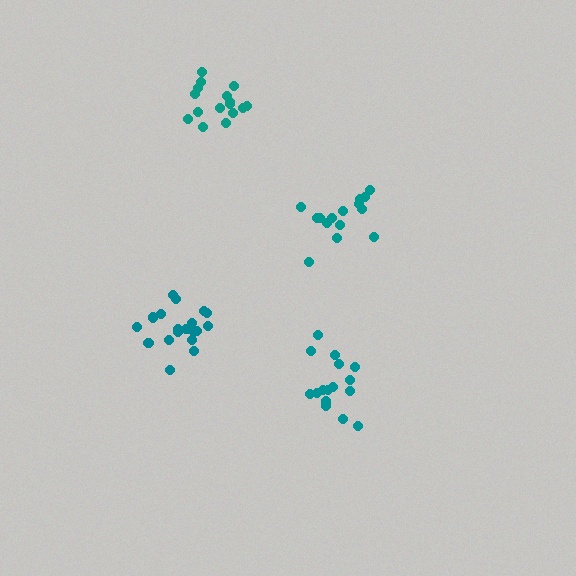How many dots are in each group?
Group 1: 15 dots, Group 2: 19 dots, Group 3: 16 dots, Group 4: 16 dots (66 total).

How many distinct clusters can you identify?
There are 4 distinct clusters.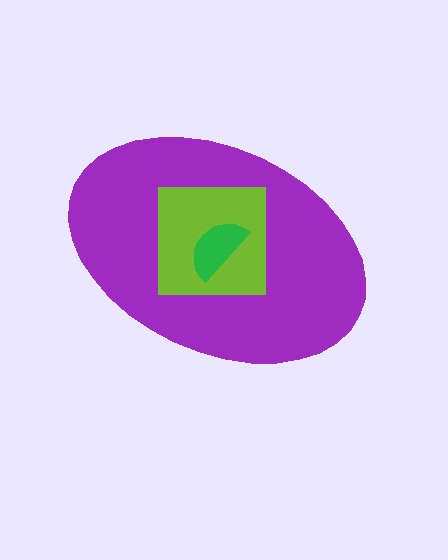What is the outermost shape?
The purple ellipse.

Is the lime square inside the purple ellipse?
Yes.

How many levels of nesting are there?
3.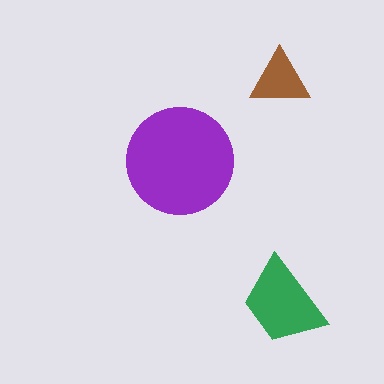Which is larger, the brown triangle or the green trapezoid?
The green trapezoid.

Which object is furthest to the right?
The green trapezoid is rightmost.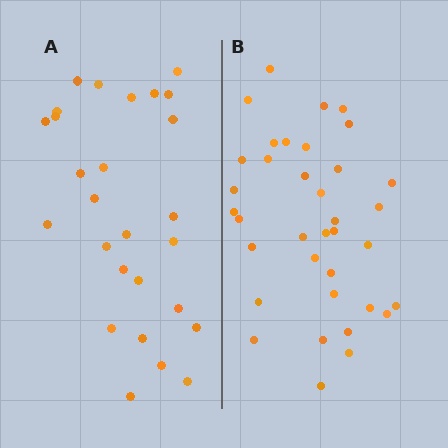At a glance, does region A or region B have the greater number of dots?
Region B (the right region) has more dots.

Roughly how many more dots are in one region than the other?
Region B has roughly 8 or so more dots than region A.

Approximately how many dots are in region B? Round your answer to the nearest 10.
About 40 dots. (The exact count is 36, which rounds to 40.)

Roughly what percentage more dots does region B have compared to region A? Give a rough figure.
About 35% more.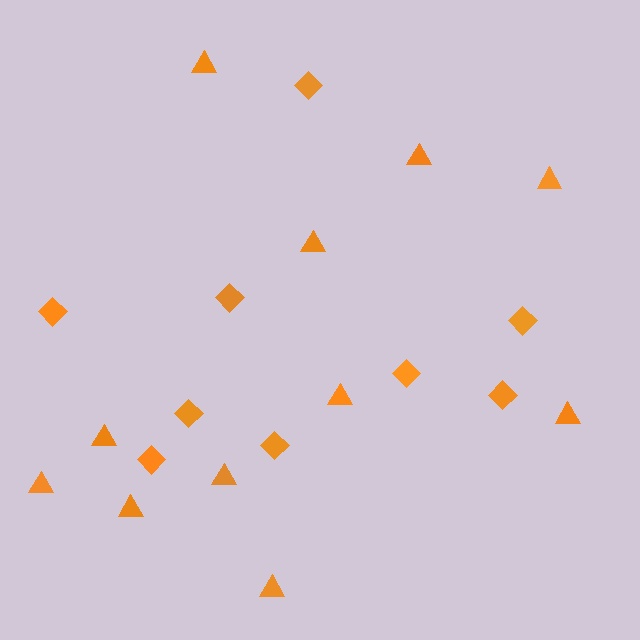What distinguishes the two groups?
There are 2 groups: one group of triangles (11) and one group of diamonds (9).